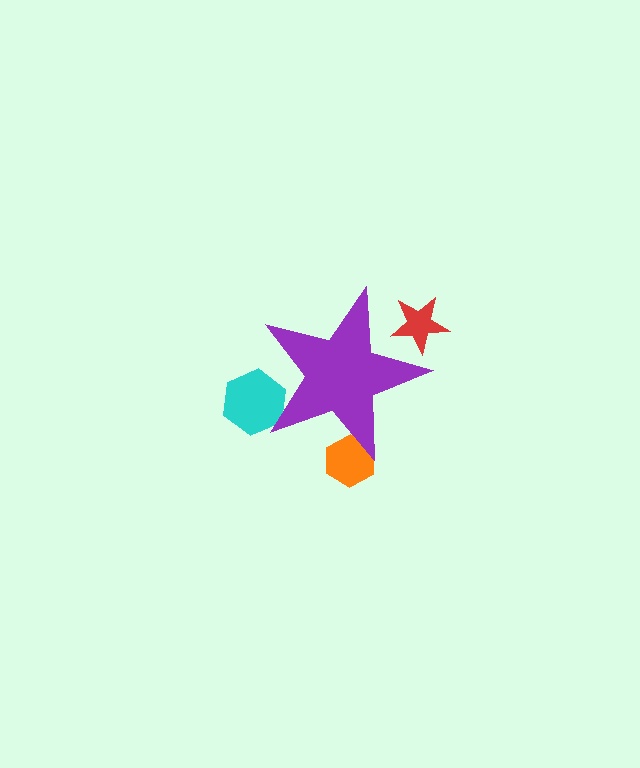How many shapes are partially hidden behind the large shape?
3 shapes are partially hidden.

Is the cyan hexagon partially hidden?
Yes, the cyan hexagon is partially hidden behind the purple star.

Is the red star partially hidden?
Yes, the red star is partially hidden behind the purple star.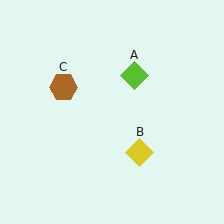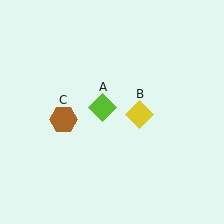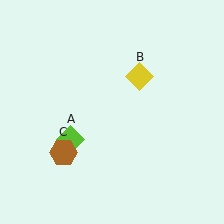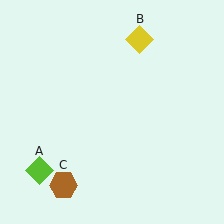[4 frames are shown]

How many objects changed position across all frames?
3 objects changed position: lime diamond (object A), yellow diamond (object B), brown hexagon (object C).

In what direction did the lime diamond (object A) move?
The lime diamond (object A) moved down and to the left.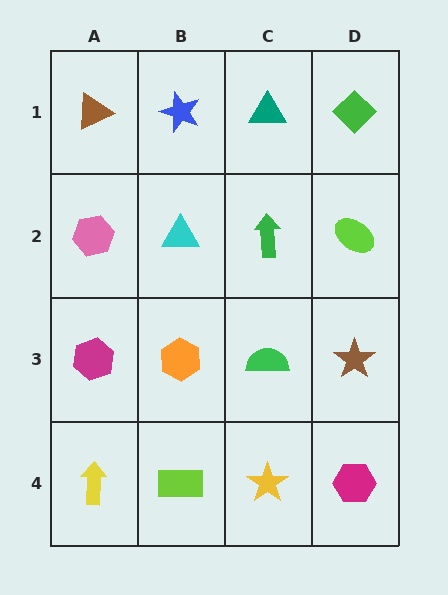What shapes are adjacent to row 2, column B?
A blue star (row 1, column B), an orange hexagon (row 3, column B), a pink hexagon (row 2, column A), a green arrow (row 2, column C).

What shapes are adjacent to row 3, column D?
A lime ellipse (row 2, column D), a magenta hexagon (row 4, column D), a green semicircle (row 3, column C).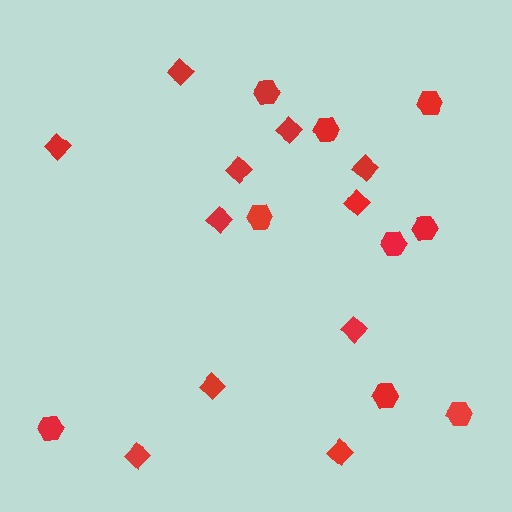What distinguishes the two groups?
There are 2 groups: one group of hexagons (9) and one group of diamonds (11).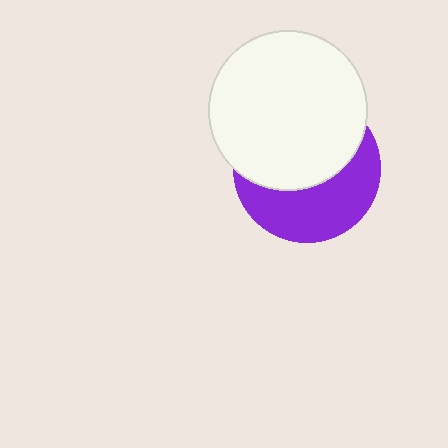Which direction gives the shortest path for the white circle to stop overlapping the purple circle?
Moving up gives the shortest separation.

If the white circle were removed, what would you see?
You would see the complete purple circle.